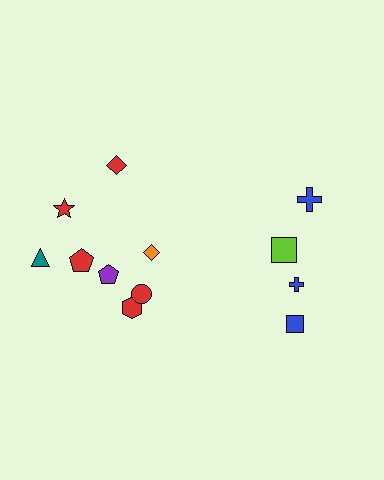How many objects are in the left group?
There are 8 objects.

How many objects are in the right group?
There are 4 objects.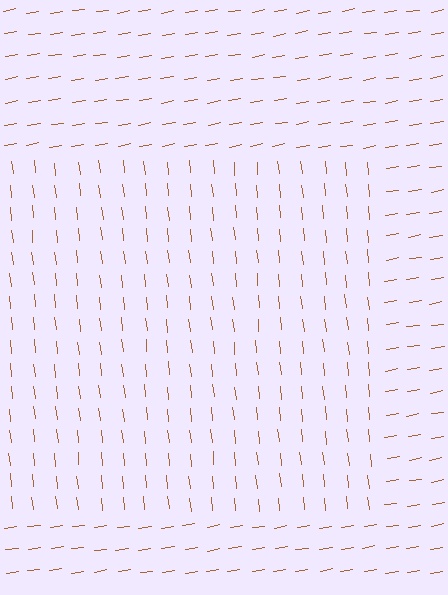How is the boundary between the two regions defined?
The boundary is defined purely by a change in line orientation (approximately 87 degrees difference). All lines are the same color and thickness.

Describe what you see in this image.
The image is filled with small brown line segments. A rectangle region in the image has lines oriented differently from the surrounding lines, creating a visible texture boundary.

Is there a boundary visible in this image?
Yes, there is a texture boundary formed by a change in line orientation.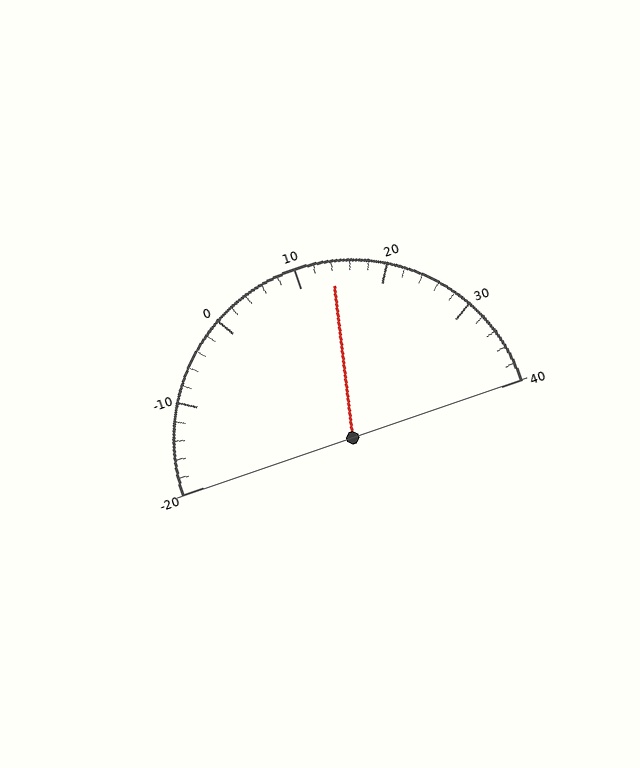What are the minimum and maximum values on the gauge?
The gauge ranges from -20 to 40.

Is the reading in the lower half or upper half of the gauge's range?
The reading is in the upper half of the range (-20 to 40).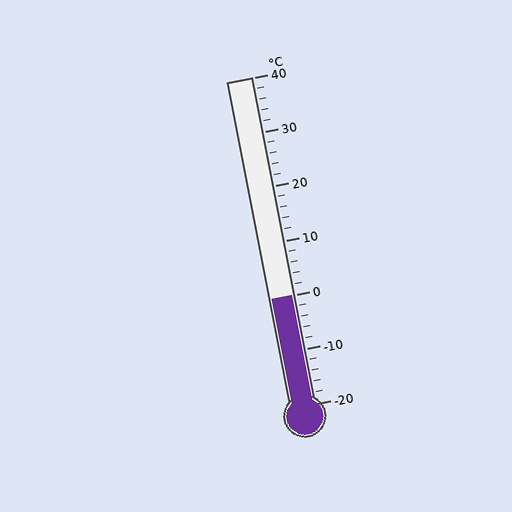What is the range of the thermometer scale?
The thermometer scale ranges from -20°C to 40°C.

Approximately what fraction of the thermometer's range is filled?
The thermometer is filled to approximately 35% of its range.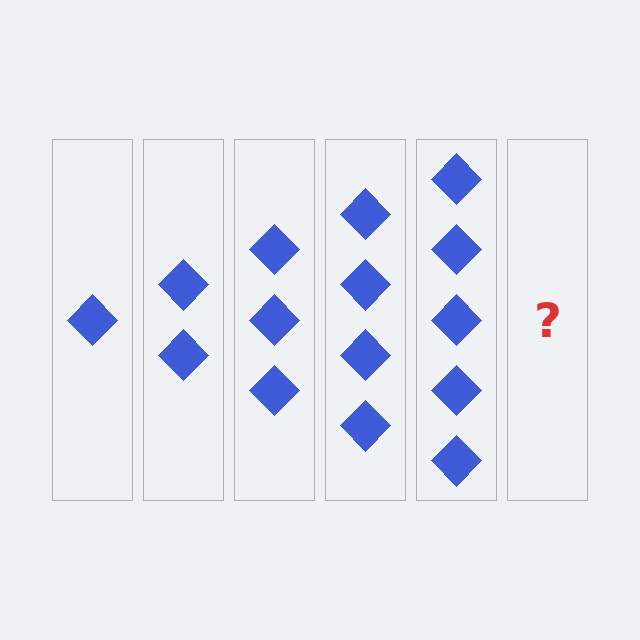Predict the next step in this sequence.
The next step is 6 diamonds.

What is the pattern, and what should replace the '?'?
The pattern is that each step adds one more diamond. The '?' should be 6 diamonds.